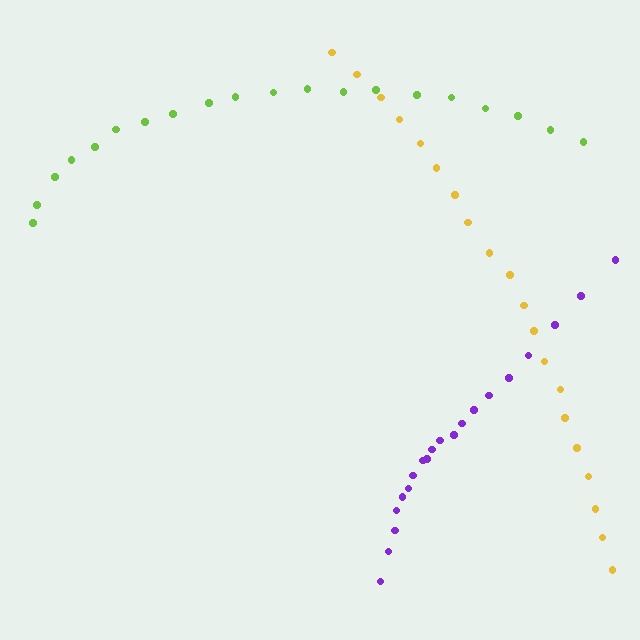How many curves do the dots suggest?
There are 3 distinct paths.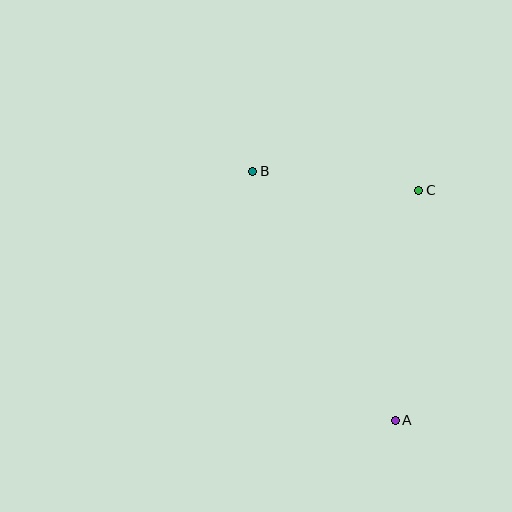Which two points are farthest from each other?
Points A and B are farthest from each other.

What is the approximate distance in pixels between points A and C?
The distance between A and C is approximately 231 pixels.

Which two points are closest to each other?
Points B and C are closest to each other.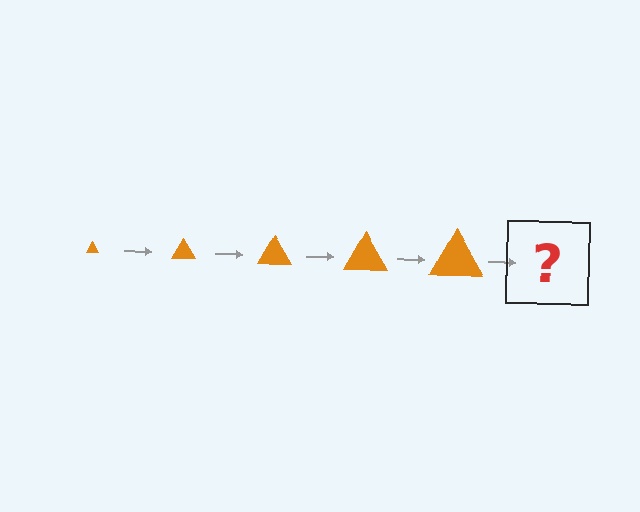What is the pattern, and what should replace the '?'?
The pattern is that the triangle gets progressively larger each step. The '?' should be an orange triangle, larger than the previous one.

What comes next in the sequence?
The next element should be an orange triangle, larger than the previous one.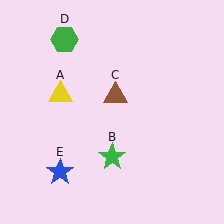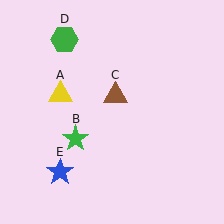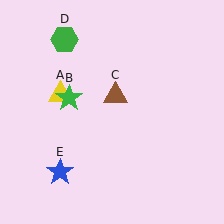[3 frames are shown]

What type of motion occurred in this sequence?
The green star (object B) rotated clockwise around the center of the scene.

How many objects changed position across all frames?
1 object changed position: green star (object B).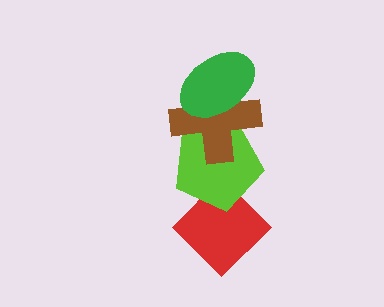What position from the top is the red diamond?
The red diamond is 4th from the top.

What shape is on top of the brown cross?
The green ellipse is on top of the brown cross.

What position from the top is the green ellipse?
The green ellipse is 1st from the top.